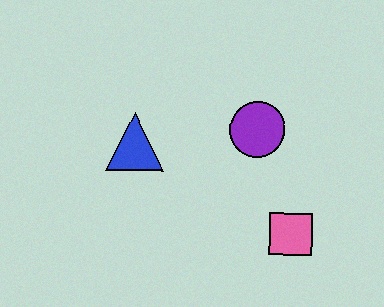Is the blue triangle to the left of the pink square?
Yes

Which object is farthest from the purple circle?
The blue triangle is farthest from the purple circle.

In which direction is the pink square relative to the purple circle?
The pink square is below the purple circle.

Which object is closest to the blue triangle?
The purple circle is closest to the blue triangle.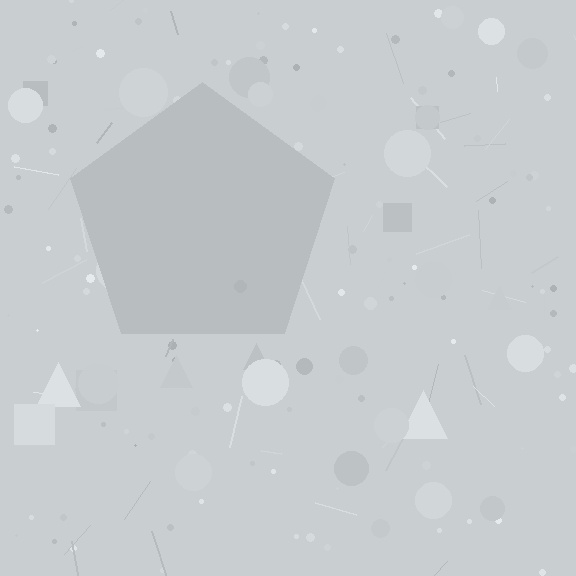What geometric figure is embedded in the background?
A pentagon is embedded in the background.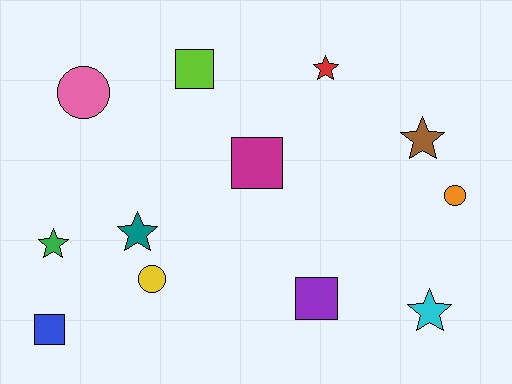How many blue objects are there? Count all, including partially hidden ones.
There is 1 blue object.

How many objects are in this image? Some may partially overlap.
There are 12 objects.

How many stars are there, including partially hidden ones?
There are 5 stars.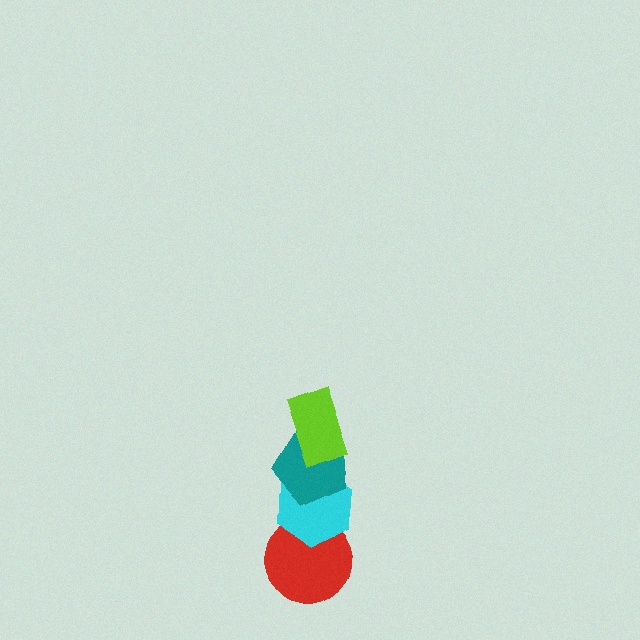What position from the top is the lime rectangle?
The lime rectangle is 1st from the top.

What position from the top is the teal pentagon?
The teal pentagon is 2nd from the top.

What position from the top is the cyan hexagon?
The cyan hexagon is 3rd from the top.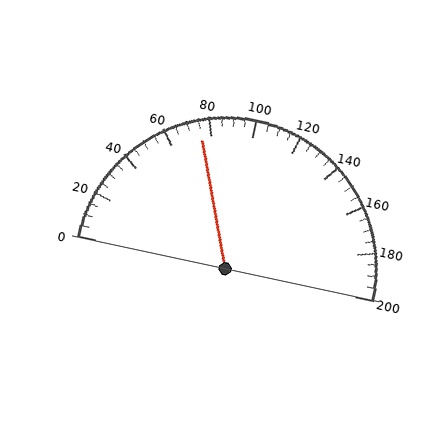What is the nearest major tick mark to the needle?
The nearest major tick mark is 80.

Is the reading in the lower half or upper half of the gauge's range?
The reading is in the lower half of the range (0 to 200).